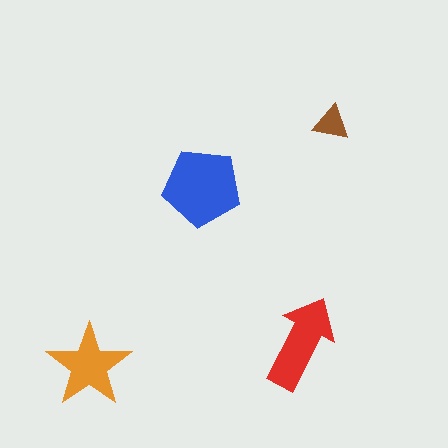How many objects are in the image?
There are 4 objects in the image.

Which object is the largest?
The blue pentagon.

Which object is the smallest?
The brown triangle.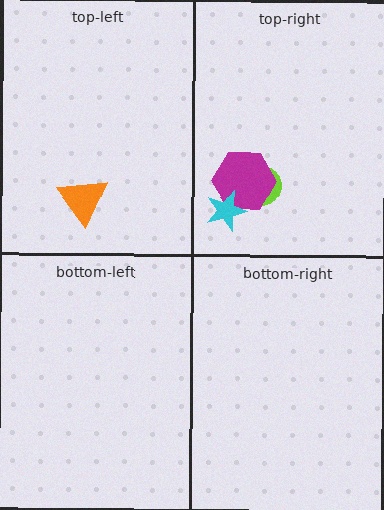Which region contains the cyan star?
The top-right region.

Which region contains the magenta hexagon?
The top-right region.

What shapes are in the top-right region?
The lime circle, the magenta hexagon, the cyan star.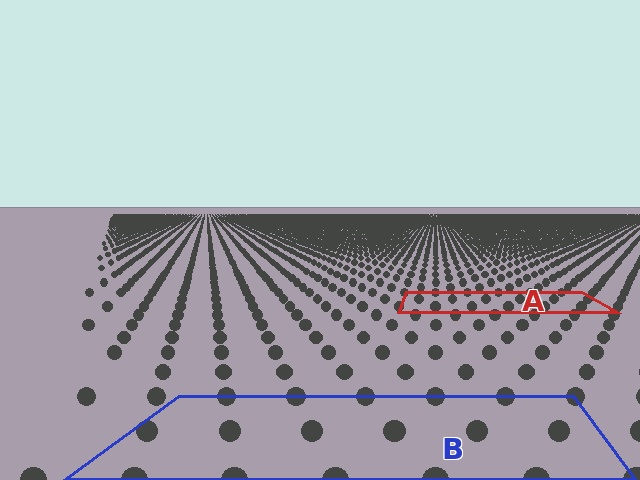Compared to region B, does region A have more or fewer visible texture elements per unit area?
Region A has more texture elements per unit area — they are packed more densely because it is farther away.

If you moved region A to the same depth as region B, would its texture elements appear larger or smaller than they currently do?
They would appear larger. At a closer depth, the same texture elements are projected at a bigger on-screen size.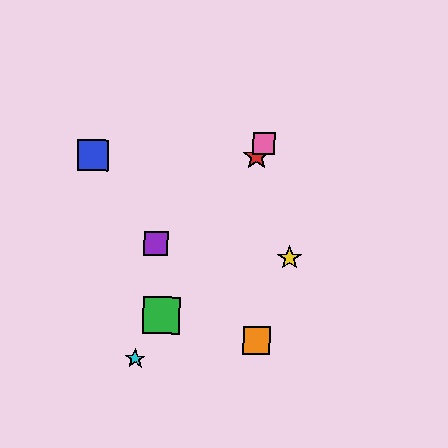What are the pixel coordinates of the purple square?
The purple square is at (156, 243).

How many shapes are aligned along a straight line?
4 shapes (the red star, the green square, the cyan star, the pink square) are aligned along a straight line.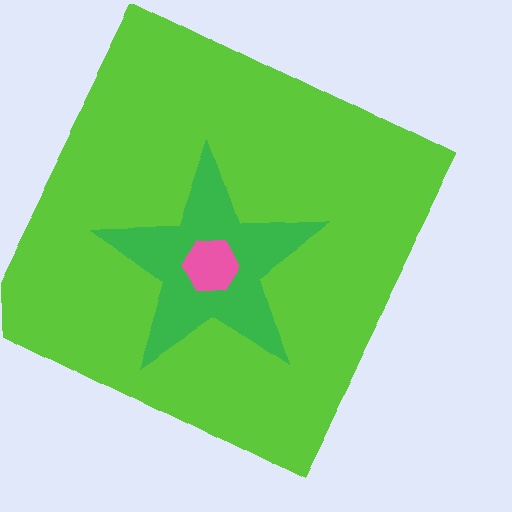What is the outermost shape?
The lime square.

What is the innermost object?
The pink hexagon.